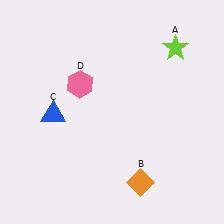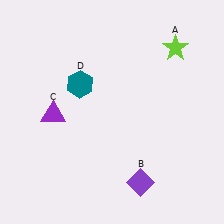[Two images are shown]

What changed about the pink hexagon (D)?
In Image 1, D is pink. In Image 2, it changed to teal.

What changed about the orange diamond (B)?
In Image 1, B is orange. In Image 2, it changed to purple.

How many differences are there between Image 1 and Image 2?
There are 3 differences between the two images.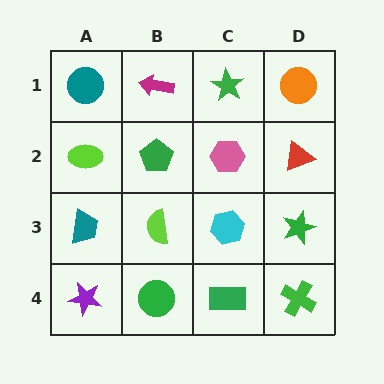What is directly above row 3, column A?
A lime ellipse.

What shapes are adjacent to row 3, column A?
A lime ellipse (row 2, column A), a purple star (row 4, column A), a lime semicircle (row 3, column B).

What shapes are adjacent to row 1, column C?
A pink hexagon (row 2, column C), a magenta arrow (row 1, column B), an orange circle (row 1, column D).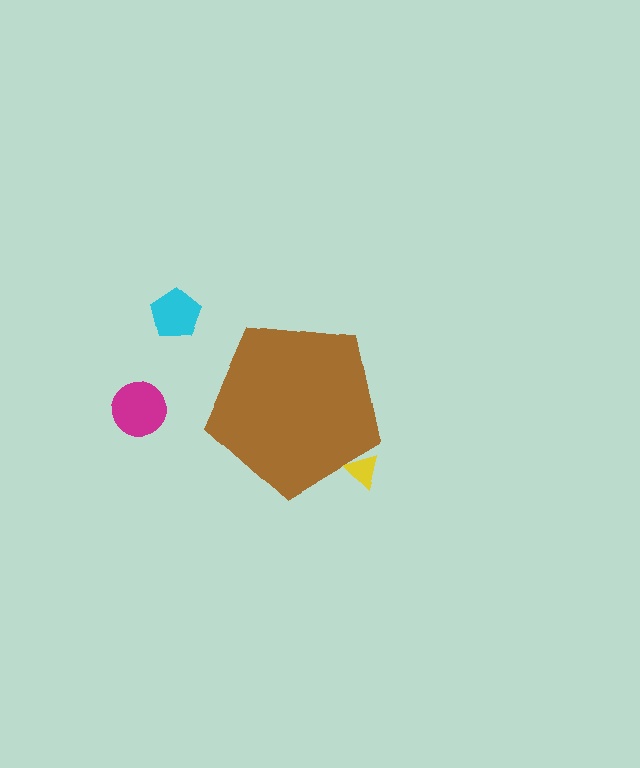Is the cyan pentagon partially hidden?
No, the cyan pentagon is fully visible.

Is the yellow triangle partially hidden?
Yes, the yellow triangle is partially hidden behind the brown pentagon.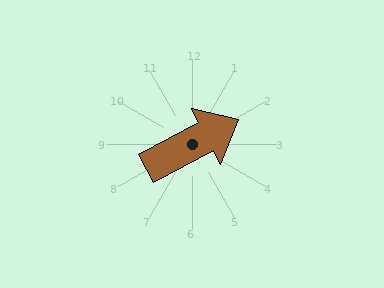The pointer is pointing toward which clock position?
Roughly 2 o'clock.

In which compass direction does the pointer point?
Northeast.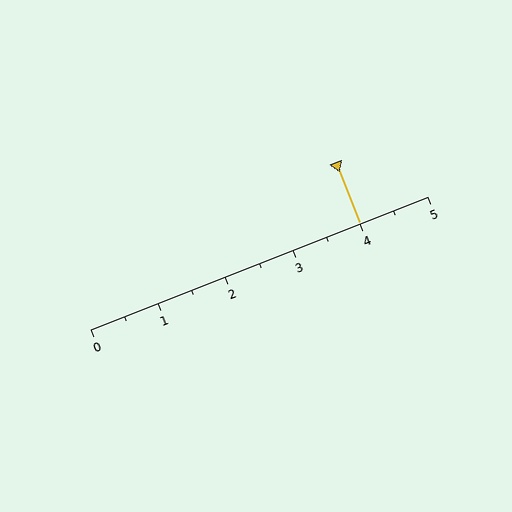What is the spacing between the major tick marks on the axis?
The major ticks are spaced 1 apart.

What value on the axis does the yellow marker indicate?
The marker indicates approximately 4.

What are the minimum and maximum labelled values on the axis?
The axis runs from 0 to 5.